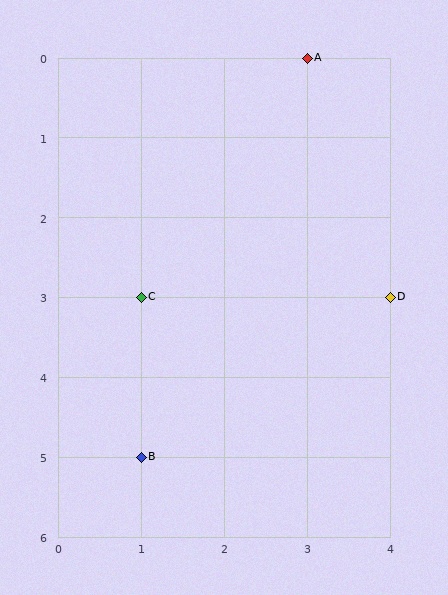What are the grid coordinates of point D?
Point D is at grid coordinates (4, 3).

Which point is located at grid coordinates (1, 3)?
Point C is at (1, 3).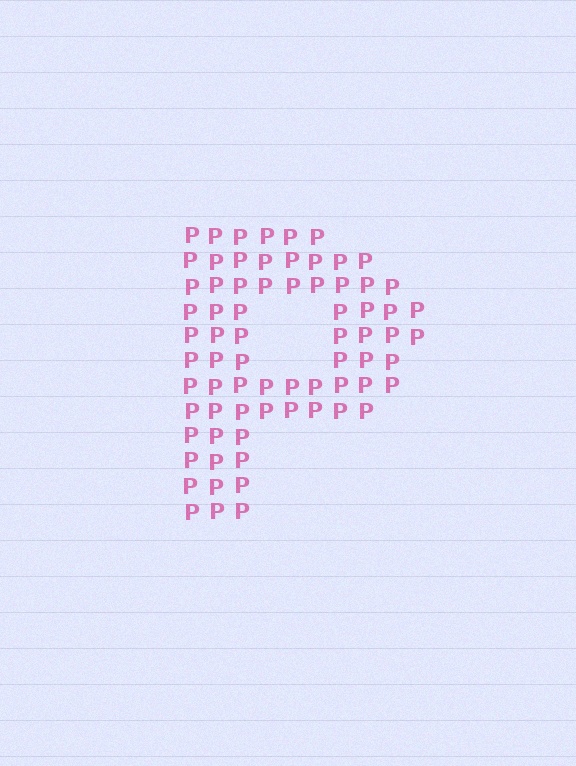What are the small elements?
The small elements are letter P's.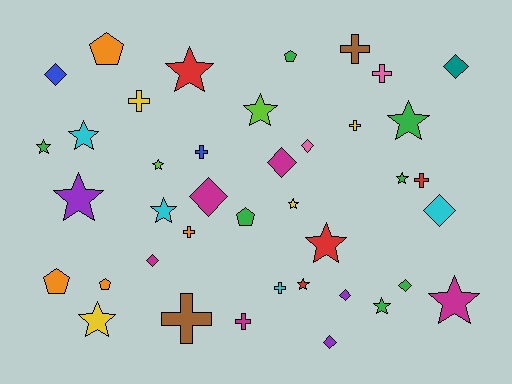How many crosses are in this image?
There are 10 crosses.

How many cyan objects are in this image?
There are 4 cyan objects.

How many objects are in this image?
There are 40 objects.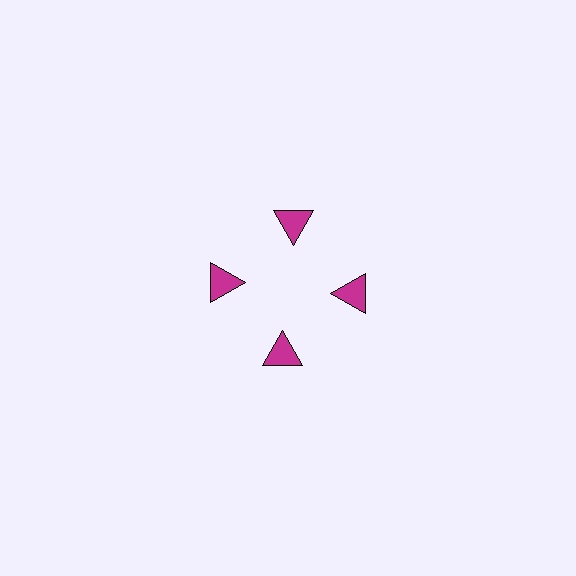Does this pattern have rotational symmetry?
Yes, this pattern has 4-fold rotational symmetry. It looks the same after rotating 90 degrees around the center.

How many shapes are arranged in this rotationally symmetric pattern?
There are 4 shapes, arranged in 4 groups of 1.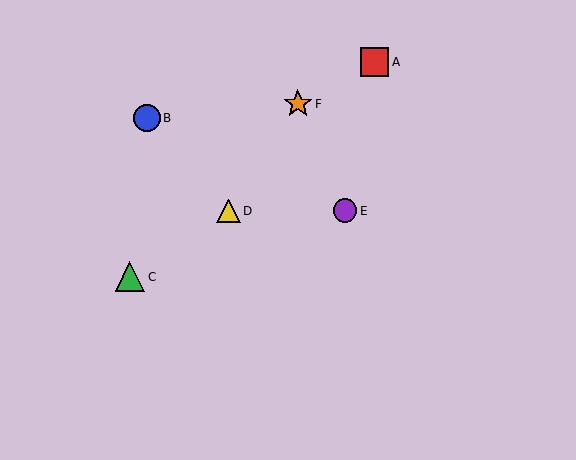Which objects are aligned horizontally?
Objects D, E are aligned horizontally.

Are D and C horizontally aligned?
No, D is at y≈211 and C is at y≈277.